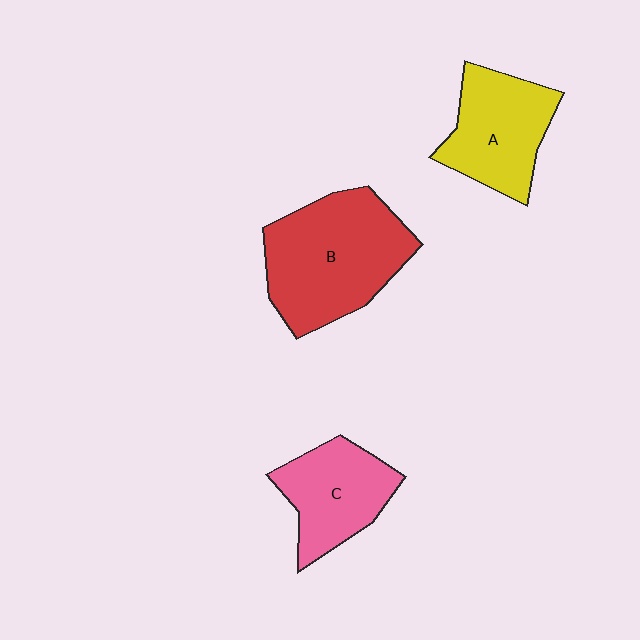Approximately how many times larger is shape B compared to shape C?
Approximately 1.6 times.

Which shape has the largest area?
Shape B (red).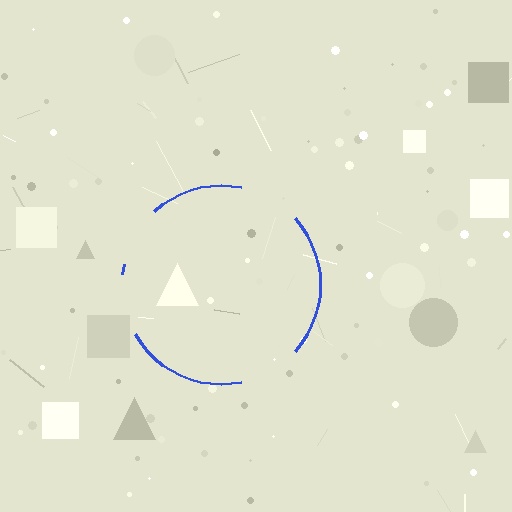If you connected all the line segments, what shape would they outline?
They would outline a circle.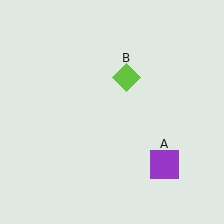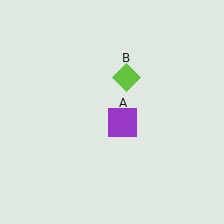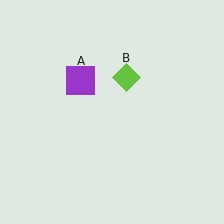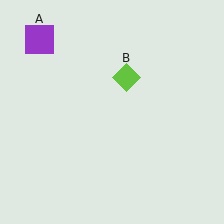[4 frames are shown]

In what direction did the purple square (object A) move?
The purple square (object A) moved up and to the left.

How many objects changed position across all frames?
1 object changed position: purple square (object A).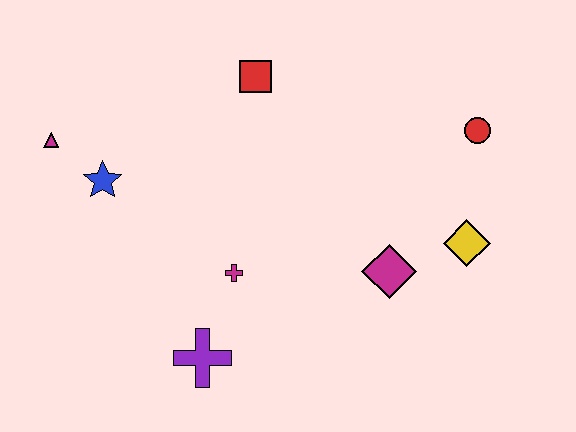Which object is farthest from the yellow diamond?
The magenta triangle is farthest from the yellow diamond.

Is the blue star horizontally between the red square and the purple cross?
No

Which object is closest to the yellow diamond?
The magenta diamond is closest to the yellow diamond.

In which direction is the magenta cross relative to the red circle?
The magenta cross is to the left of the red circle.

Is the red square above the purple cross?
Yes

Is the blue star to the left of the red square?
Yes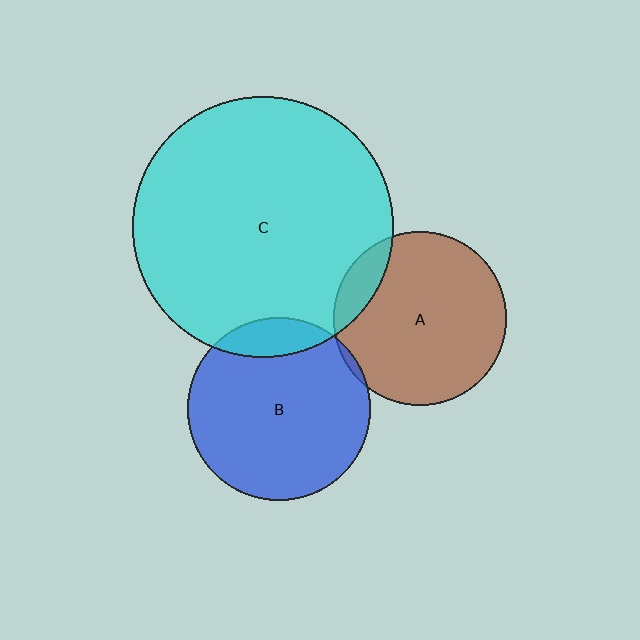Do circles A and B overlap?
Yes.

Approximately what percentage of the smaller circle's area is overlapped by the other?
Approximately 5%.